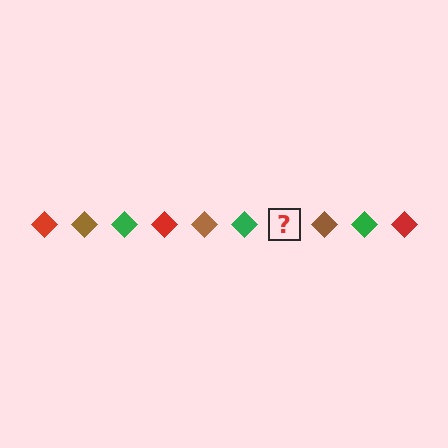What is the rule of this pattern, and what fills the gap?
The rule is that the pattern cycles through red, brown, green diamonds. The gap should be filled with a red diamond.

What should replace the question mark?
The question mark should be replaced with a red diamond.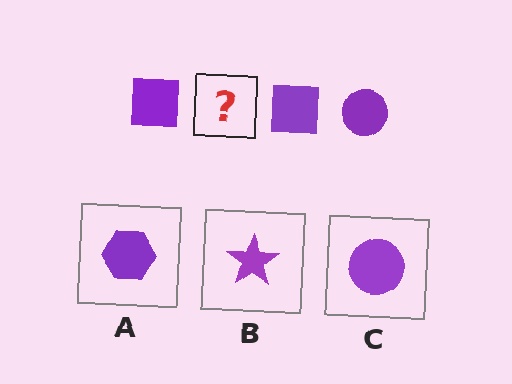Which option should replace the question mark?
Option C.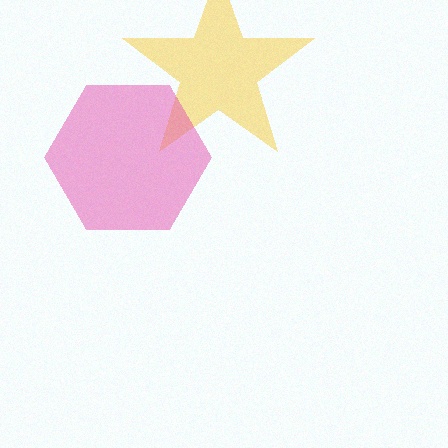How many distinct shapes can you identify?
There are 2 distinct shapes: a yellow star, a pink hexagon.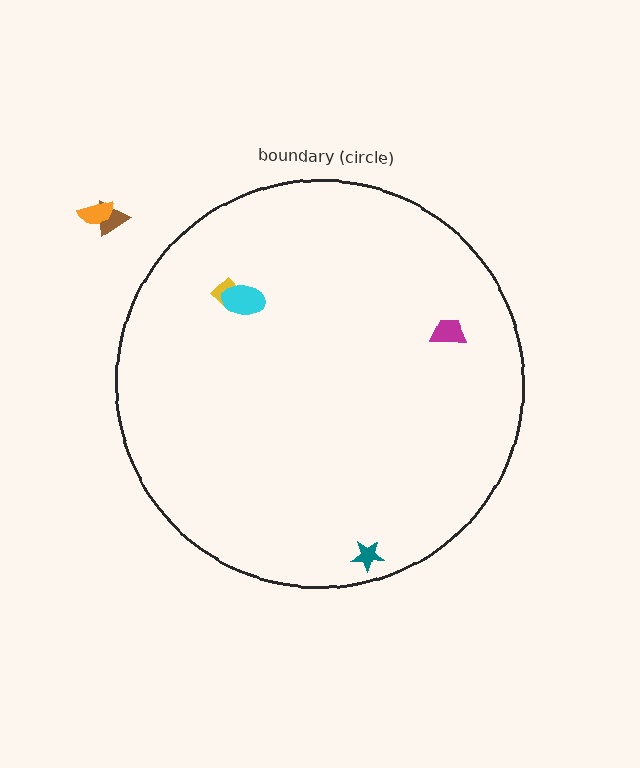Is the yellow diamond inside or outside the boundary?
Inside.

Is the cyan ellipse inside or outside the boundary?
Inside.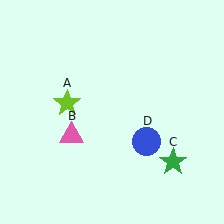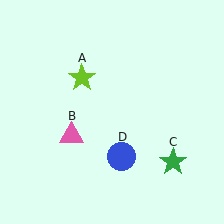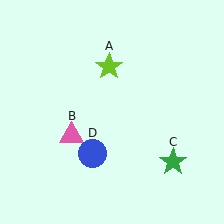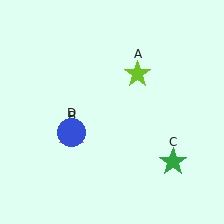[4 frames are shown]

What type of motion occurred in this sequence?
The lime star (object A), blue circle (object D) rotated clockwise around the center of the scene.